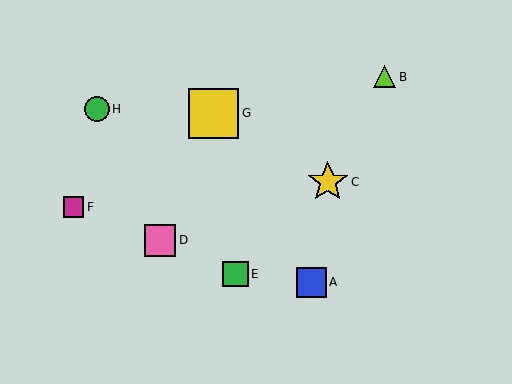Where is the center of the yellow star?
The center of the yellow star is at (328, 182).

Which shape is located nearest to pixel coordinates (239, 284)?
The green square (labeled E) at (236, 274) is nearest to that location.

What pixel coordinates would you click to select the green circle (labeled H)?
Click at (97, 109) to select the green circle H.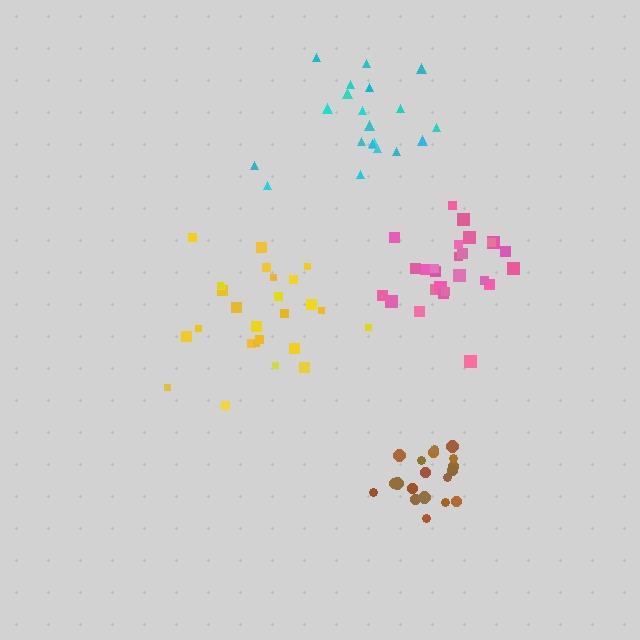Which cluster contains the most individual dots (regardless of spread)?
Pink (26).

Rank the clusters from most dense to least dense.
brown, pink, yellow, cyan.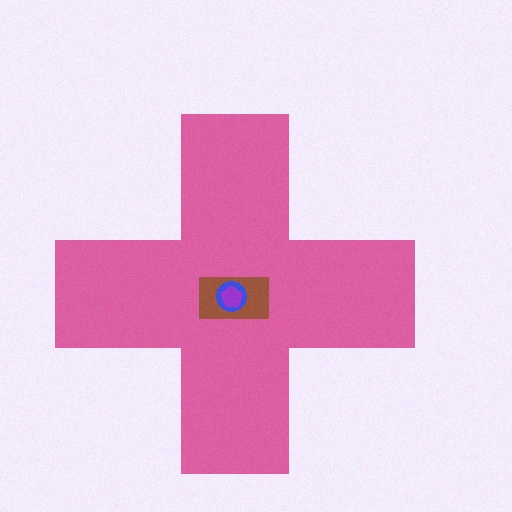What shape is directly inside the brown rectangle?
The blue circle.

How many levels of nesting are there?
4.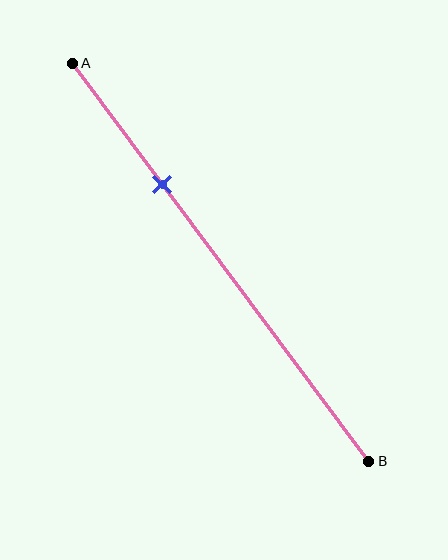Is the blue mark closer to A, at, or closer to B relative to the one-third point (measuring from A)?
The blue mark is approximately at the one-third point of segment AB.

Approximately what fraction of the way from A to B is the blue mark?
The blue mark is approximately 30% of the way from A to B.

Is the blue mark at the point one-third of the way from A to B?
Yes, the mark is approximately at the one-third point.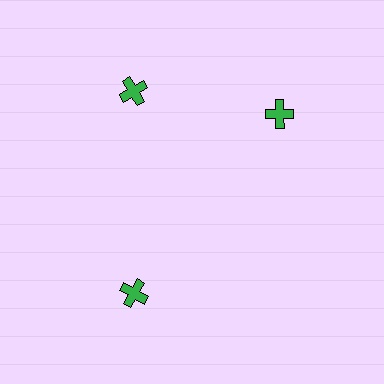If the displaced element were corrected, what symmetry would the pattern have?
It would have 3-fold rotational symmetry — the pattern would map onto itself every 120 degrees.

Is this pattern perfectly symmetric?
No. The 3 green crosses are arranged in a ring, but one element near the 3 o'clock position is rotated out of alignment along the ring, breaking the 3-fold rotational symmetry.